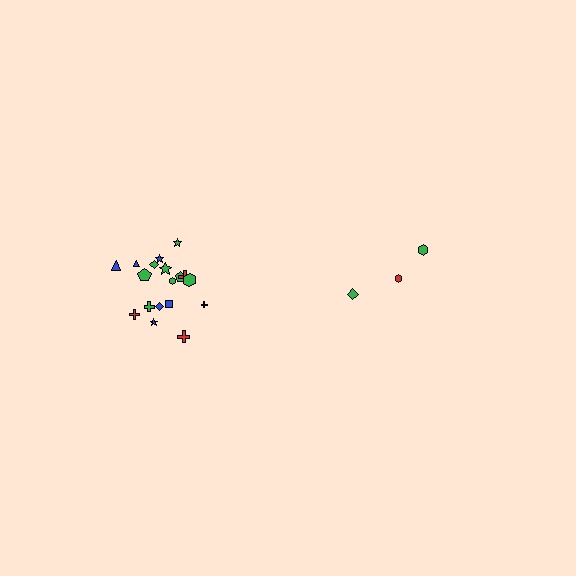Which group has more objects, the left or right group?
The left group.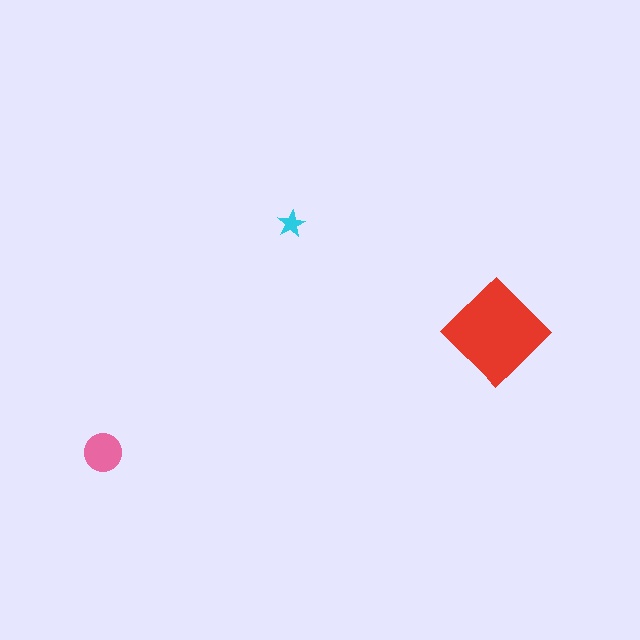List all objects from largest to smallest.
The red diamond, the pink circle, the cyan star.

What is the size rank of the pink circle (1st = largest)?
2nd.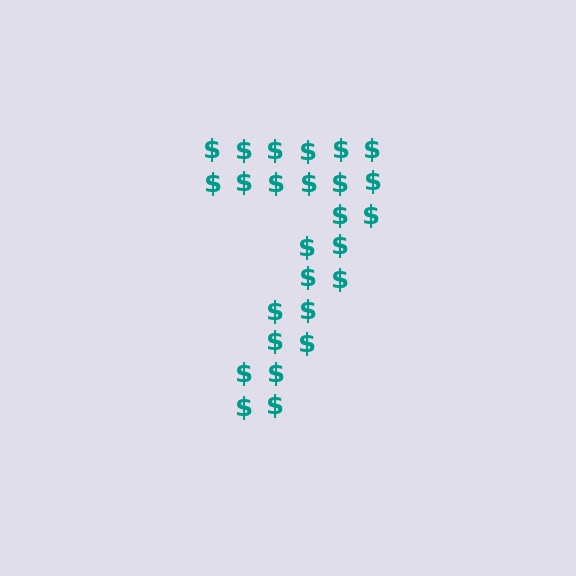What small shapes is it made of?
It is made of small dollar signs.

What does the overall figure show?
The overall figure shows the digit 7.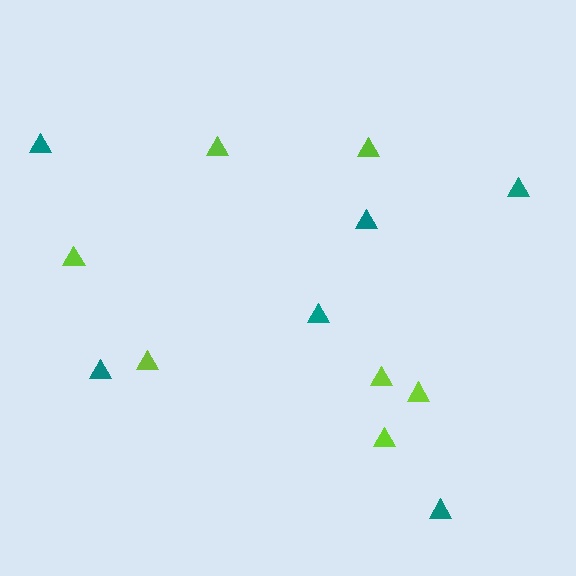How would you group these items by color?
There are 2 groups: one group of teal triangles (6) and one group of lime triangles (7).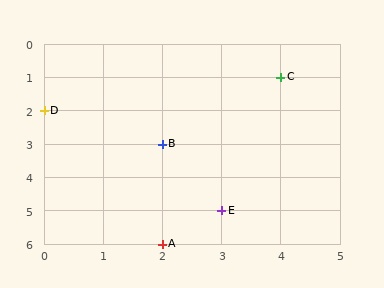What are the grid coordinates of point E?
Point E is at grid coordinates (3, 5).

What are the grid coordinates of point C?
Point C is at grid coordinates (4, 1).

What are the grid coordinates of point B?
Point B is at grid coordinates (2, 3).